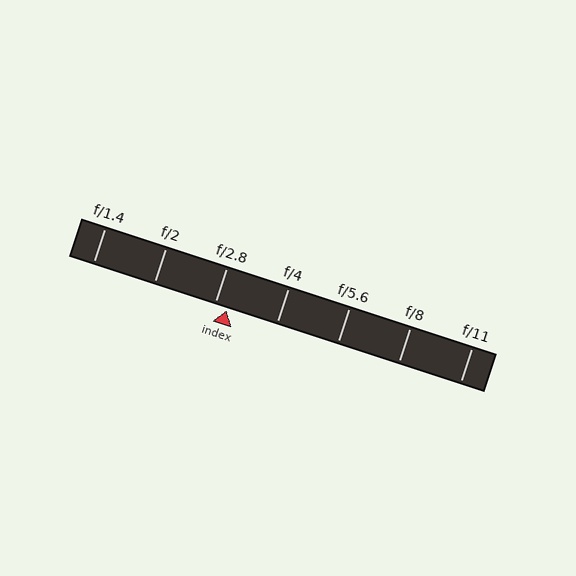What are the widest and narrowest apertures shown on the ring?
The widest aperture shown is f/1.4 and the narrowest is f/11.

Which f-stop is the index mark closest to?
The index mark is closest to f/2.8.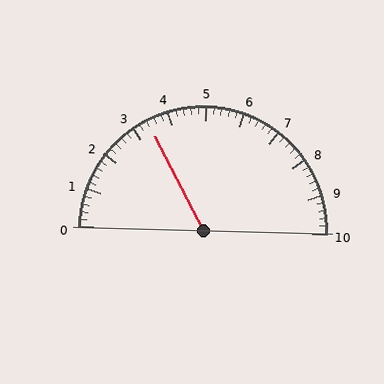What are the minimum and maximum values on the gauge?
The gauge ranges from 0 to 10.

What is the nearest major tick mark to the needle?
The nearest major tick mark is 3.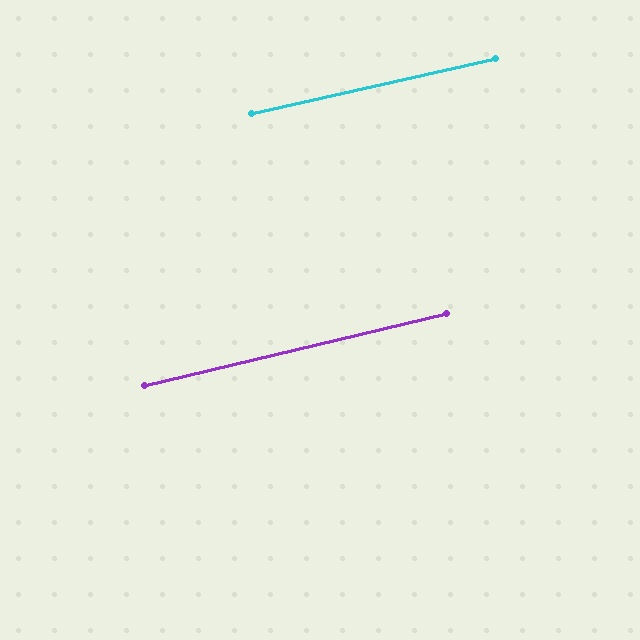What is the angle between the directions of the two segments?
Approximately 0 degrees.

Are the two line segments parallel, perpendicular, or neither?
Parallel — their directions differ by only 0.5°.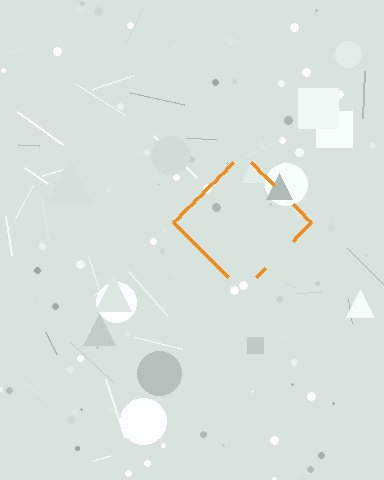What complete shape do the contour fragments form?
The contour fragments form a diamond.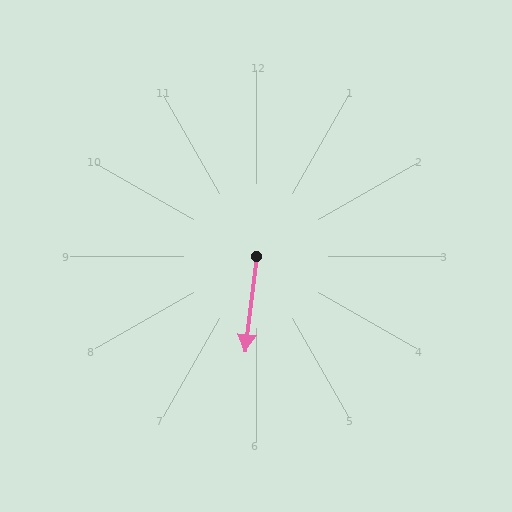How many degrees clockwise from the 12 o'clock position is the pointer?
Approximately 187 degrees.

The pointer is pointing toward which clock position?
Roughly 6 o'clock.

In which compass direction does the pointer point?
South.